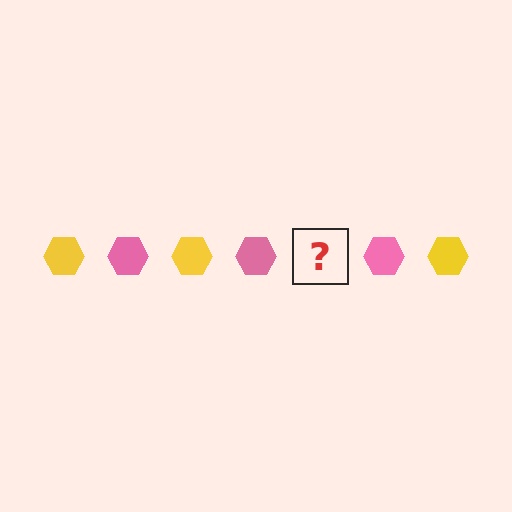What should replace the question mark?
The question mark should be replaced with a yellow hexagon.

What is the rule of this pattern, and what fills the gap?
The rule is that the pattern cycles through yellow, pink hexagons. The gap should be filled with a yellow hexagon.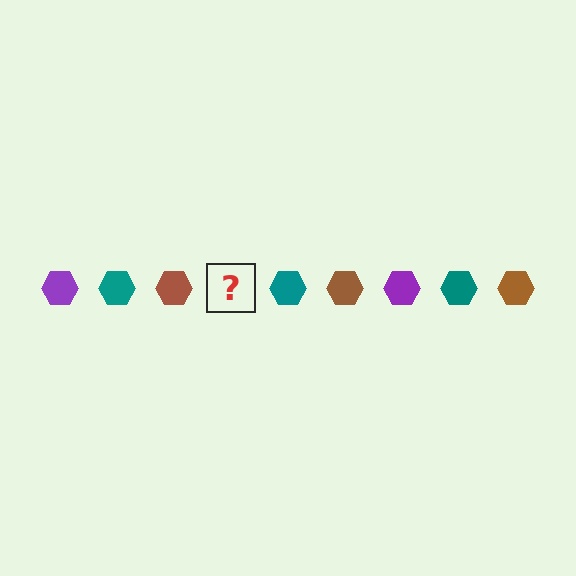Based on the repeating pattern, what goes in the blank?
The blank should be a purple hexagon.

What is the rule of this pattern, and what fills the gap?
The rule is that the pattern cycles through purple, teal, brown hexagons. The gap should be filled with a purple hexagon.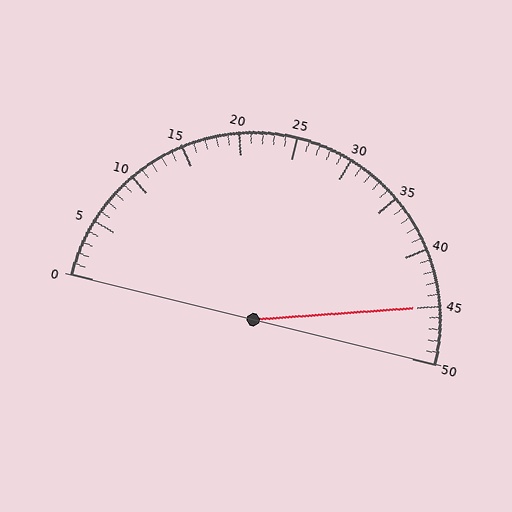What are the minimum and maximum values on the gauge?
The gauge ranges from 0 to 50.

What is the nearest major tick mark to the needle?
The nearest major tick mark is 45.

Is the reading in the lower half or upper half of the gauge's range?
The reading is in the upper half of the range (0 to 50).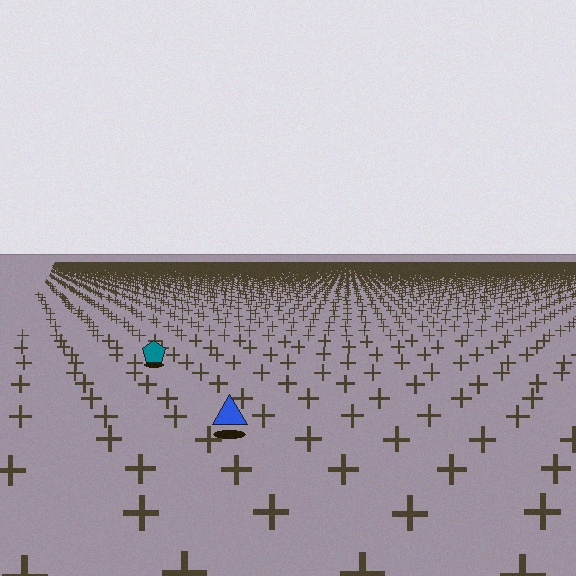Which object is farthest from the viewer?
The teal pentagon is farthest from the viewer. It appears smaller and the ground texture around it is denser.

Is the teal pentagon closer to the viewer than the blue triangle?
No. The blue triangle is closer — you can tell from the texture gradient: the ground texture is coarser near it.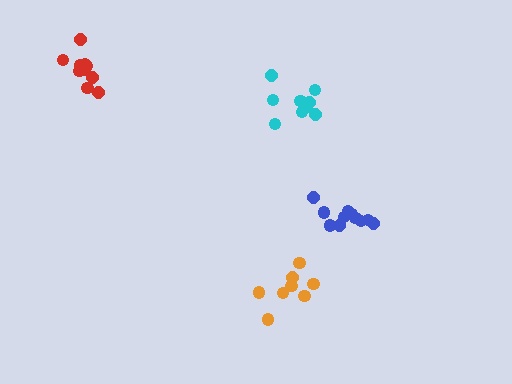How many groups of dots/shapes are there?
There are 4 groups.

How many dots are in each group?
Group 1: 8 dots, Group 2: 11 dots, Group 3: 10 dots, Group 4: 9 dots (38 total).